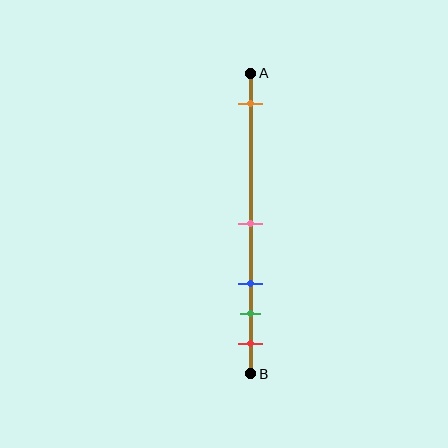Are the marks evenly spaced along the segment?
No, the marks are not evenly spaced.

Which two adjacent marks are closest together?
The green and red marks are the closest adjacent pair.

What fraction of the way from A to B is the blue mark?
The blue mark is approximately 70% (0.7) of the way from A to B.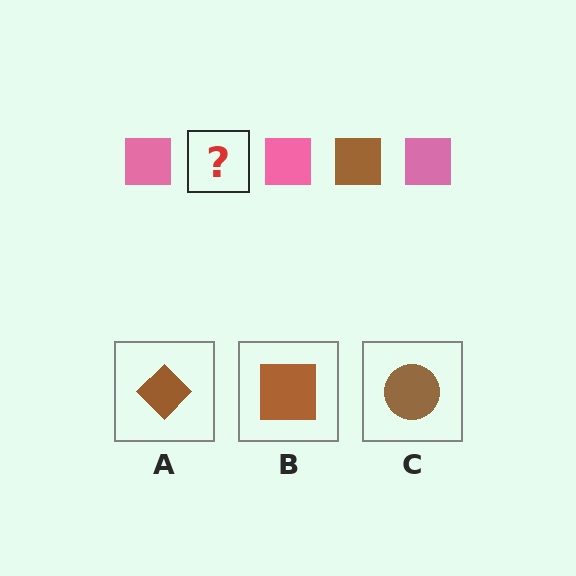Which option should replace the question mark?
Option B.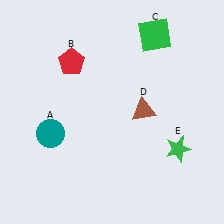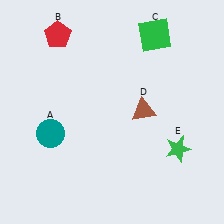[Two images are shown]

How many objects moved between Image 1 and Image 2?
1 object moved between the two images.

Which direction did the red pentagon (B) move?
The red pentagon (B) moved up.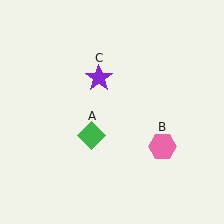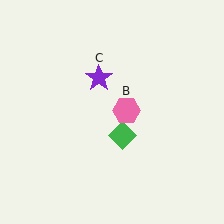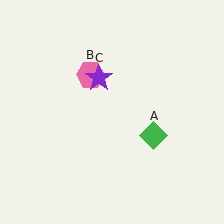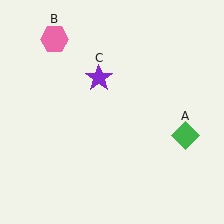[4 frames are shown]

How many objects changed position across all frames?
2 objects changed position: green diamond (object A), pink hexagon (object B).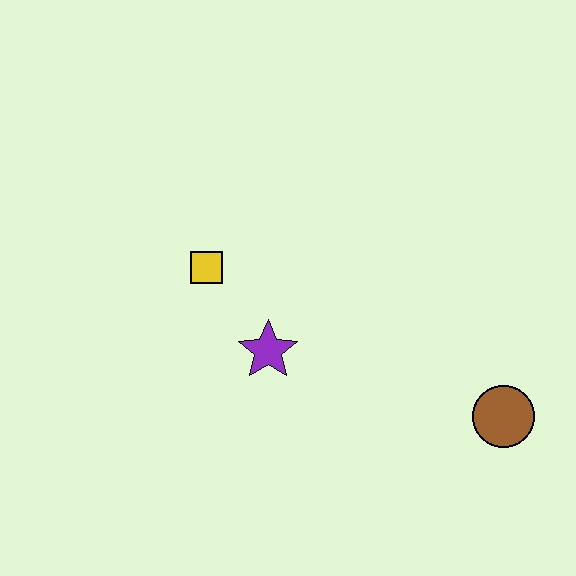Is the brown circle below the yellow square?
Yes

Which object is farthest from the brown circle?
The yellow square is farthest from the brown circle.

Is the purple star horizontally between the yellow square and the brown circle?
Yes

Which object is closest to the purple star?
The yellow square is closest to the purple star.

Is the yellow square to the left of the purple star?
Yes